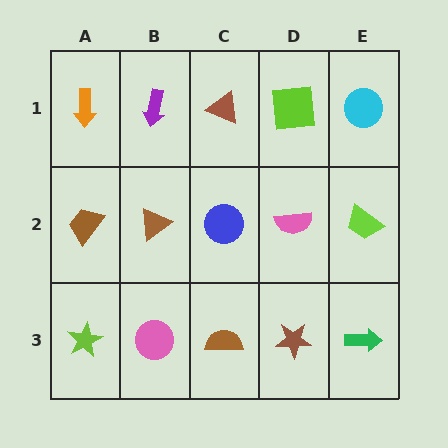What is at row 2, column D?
A pink semicircle.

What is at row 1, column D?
A lime square.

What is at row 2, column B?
A brown triangle.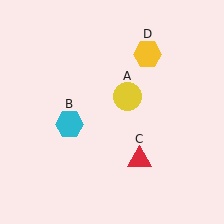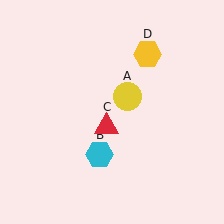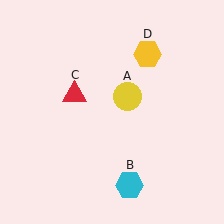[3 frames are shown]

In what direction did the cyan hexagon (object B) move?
The cyan hexagon (object B) moved down and to the right.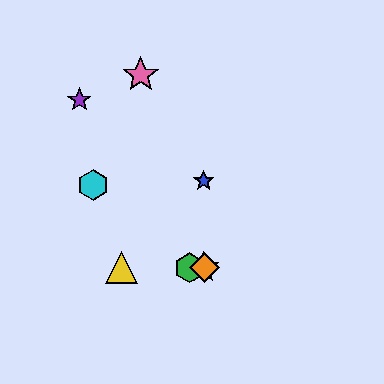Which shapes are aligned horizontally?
The red star, the green hexagon, the yellow triangle, the orange diamond are aligned horizontally.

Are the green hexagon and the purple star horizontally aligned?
No, the green hexagon is at y≈268 and the purple star is at y≈100.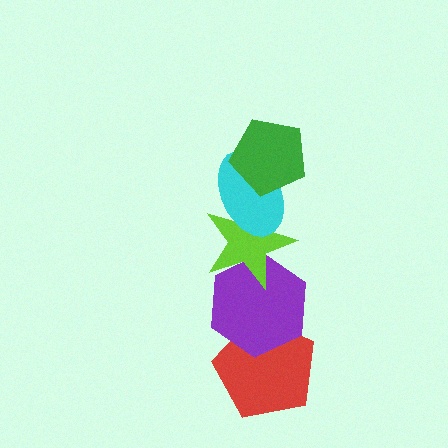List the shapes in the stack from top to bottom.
From top to bottom: the green pentagon, the cyan ellipse, the lime star, the purple hexagon, the red pentagon.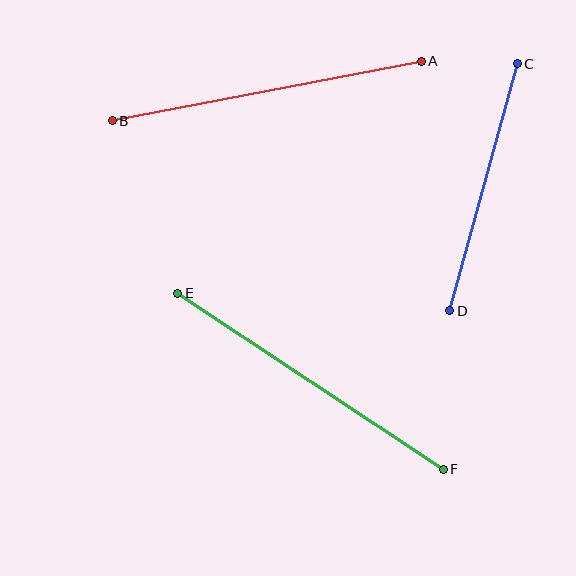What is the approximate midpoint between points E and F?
The midpoint is at approximately (311, 381) pixels.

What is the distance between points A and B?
The distance is approximately 315 pixels.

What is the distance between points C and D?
The distance is approximately 256 pixels.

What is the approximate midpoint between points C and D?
The midpoint is at approximately (484, 187) pixels.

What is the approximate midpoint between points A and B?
The midpoint is at approximately (267, 91) pixels.